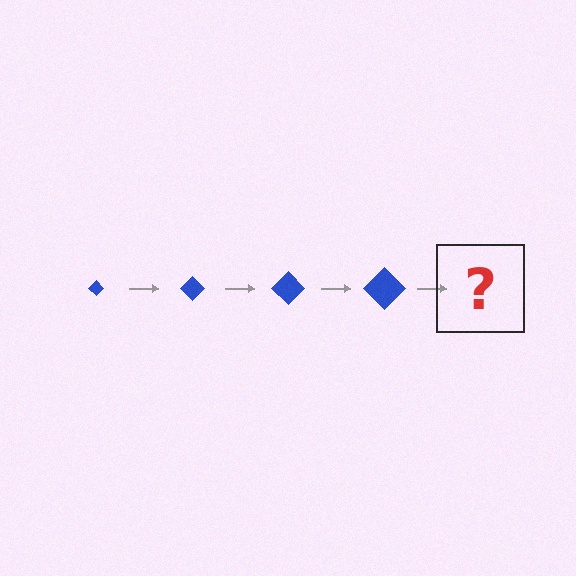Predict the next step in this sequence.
The next step is a blue diamond, larger than the previous one.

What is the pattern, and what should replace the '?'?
The pattern is that the diamond gets progressively larger each step. The '?' should be a blue diamond, larger than the previous one.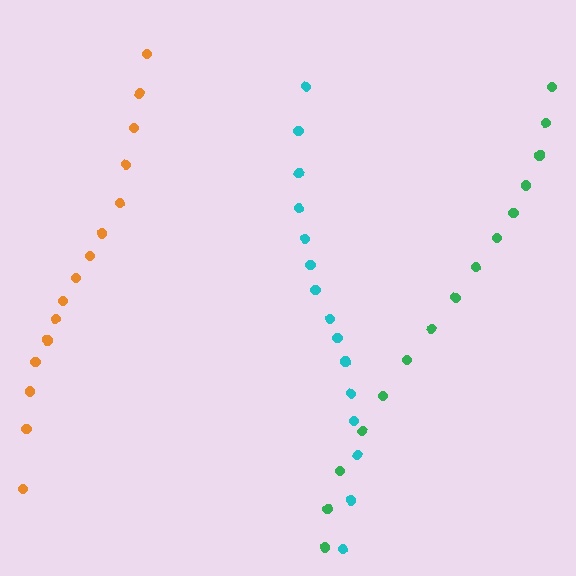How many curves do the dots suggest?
There are 3 distinct paths.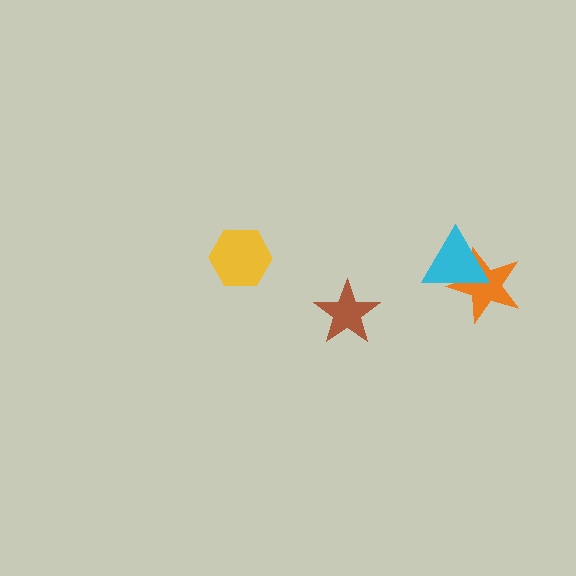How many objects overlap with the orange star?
1 object overlaps with the orange star.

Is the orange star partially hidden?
Yes, it is partially covered by another shape.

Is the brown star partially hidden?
No, no other shape covers it.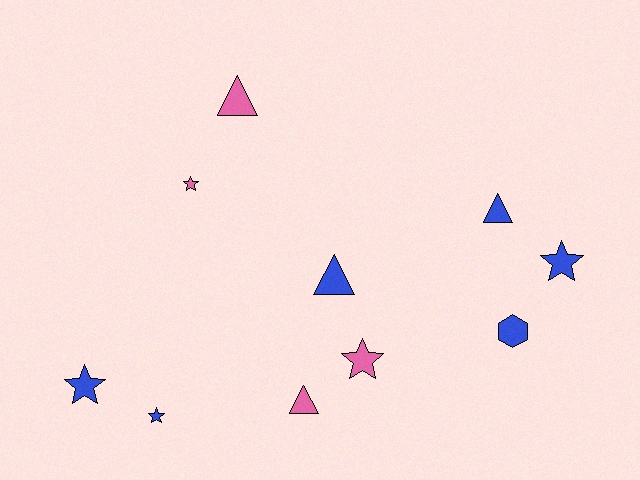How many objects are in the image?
There are 10 objects.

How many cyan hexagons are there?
There are no cyan hexagons.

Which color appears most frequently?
Blue, with 6 objects.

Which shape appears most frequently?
Star, with 5 objects.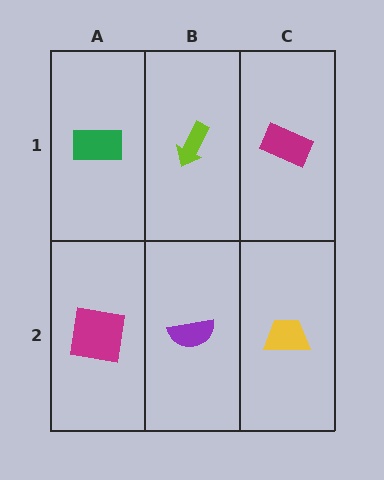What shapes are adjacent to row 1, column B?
A purple semicircle (row 2, column B), a green rectangle (row 1, column A), a magenta rectangle (row 1, column C).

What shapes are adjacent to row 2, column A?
A green rectangle (row 1, column A), a purple semicircle (row 2, column B).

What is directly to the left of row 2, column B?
A magenta square.